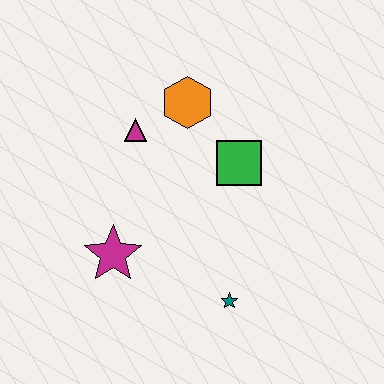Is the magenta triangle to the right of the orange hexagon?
No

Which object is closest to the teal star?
The magenta star is closest to the teal star.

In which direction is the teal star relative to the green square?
The teal star is below the green square.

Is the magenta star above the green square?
No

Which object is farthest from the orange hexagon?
The teal star is farthest from the orange hexagon.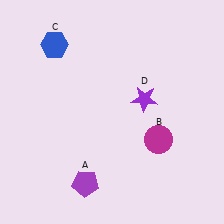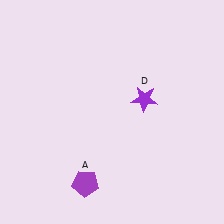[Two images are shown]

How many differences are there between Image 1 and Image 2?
There are 2 differences between the two images.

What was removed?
The magenta circle (B), the blue hexagon (C) were removed in Image 2.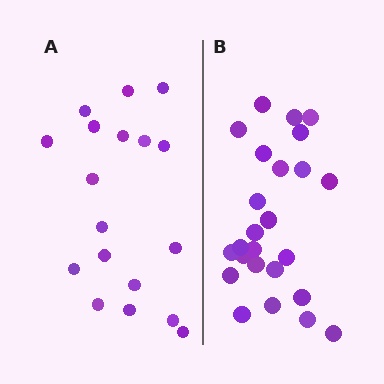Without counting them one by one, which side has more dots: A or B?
Region B (the right region) has more dots.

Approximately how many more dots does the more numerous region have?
Region B has roughly 8 or so more dots than region A.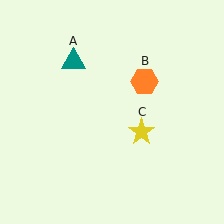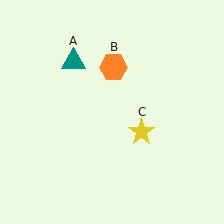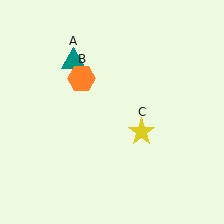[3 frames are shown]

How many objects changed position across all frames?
1 object changed position: orange hexagon (object B).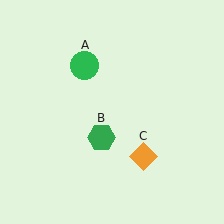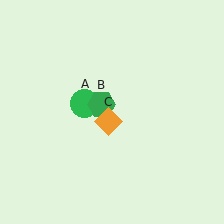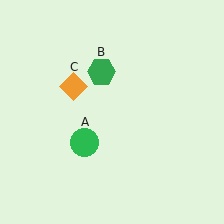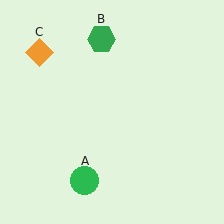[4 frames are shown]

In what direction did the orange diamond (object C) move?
The orange diamond (object C) moved up and to the left.